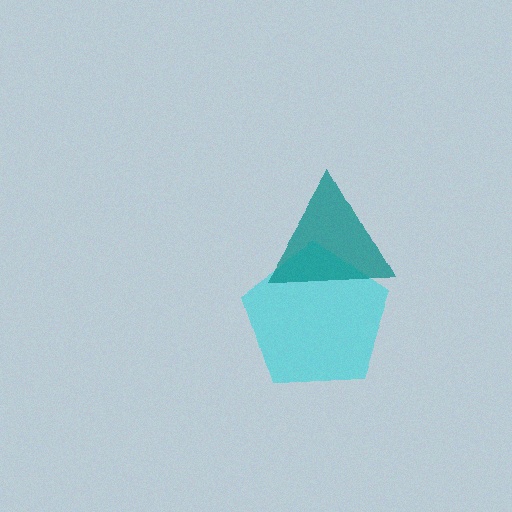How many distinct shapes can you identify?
There are 2 distinct shapes: a cyan pentagon, a teal triangle.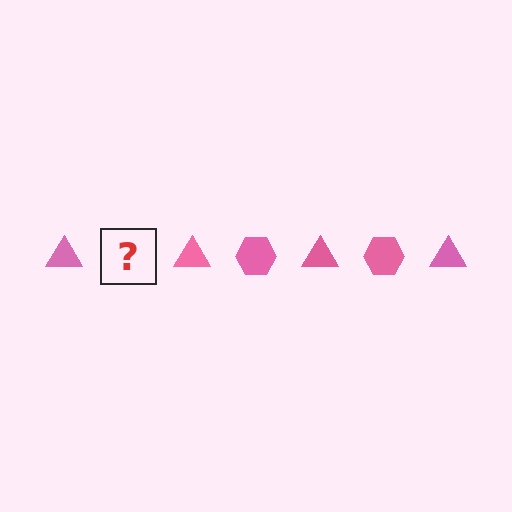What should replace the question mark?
The question mark should be replaced with a pink hexagon.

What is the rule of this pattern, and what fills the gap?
The rule is that the pattern cycles through triangle, hexagon shapes in pink. The gap should be filled with a pink hexagon.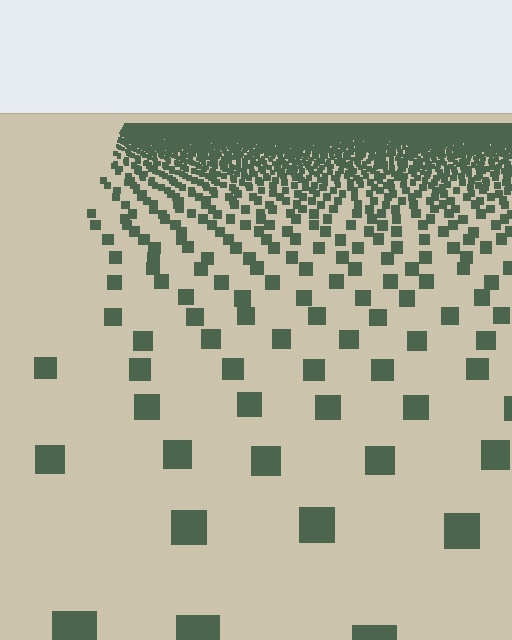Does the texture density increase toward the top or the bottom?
Density increases toward the top.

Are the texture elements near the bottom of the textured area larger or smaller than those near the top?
Larger. Near the bottom, elements are closer to the viewer and appear at a bigger on-screen size.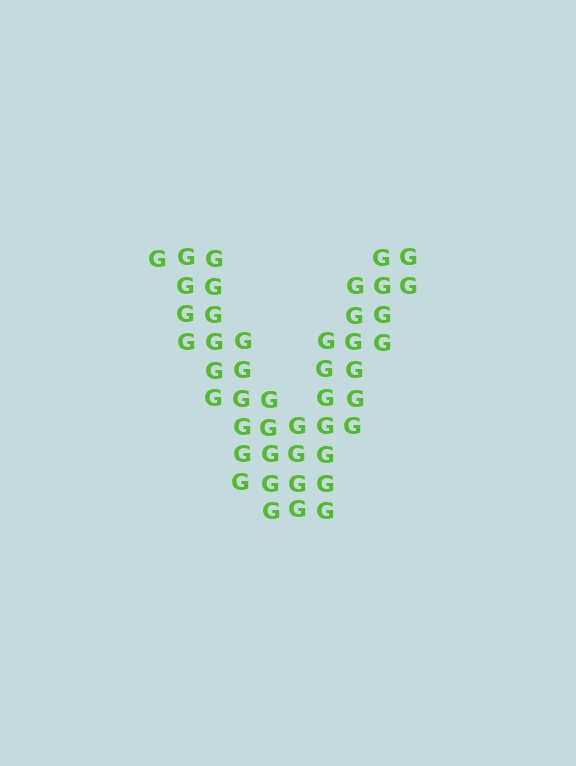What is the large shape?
The large shape is the letter V.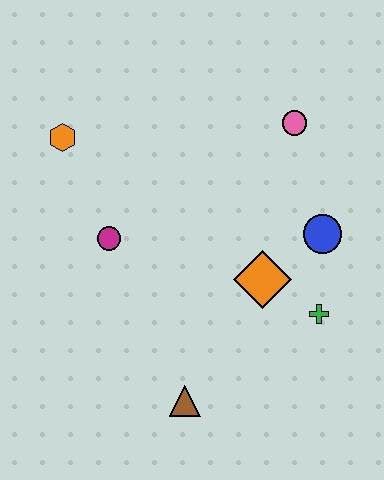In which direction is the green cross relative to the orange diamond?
The green cross is to the right of the orange diamond.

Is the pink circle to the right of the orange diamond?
Yes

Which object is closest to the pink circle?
The blue circle is closest to the pink circle.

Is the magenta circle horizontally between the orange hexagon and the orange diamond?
Yes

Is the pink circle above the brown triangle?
Yes